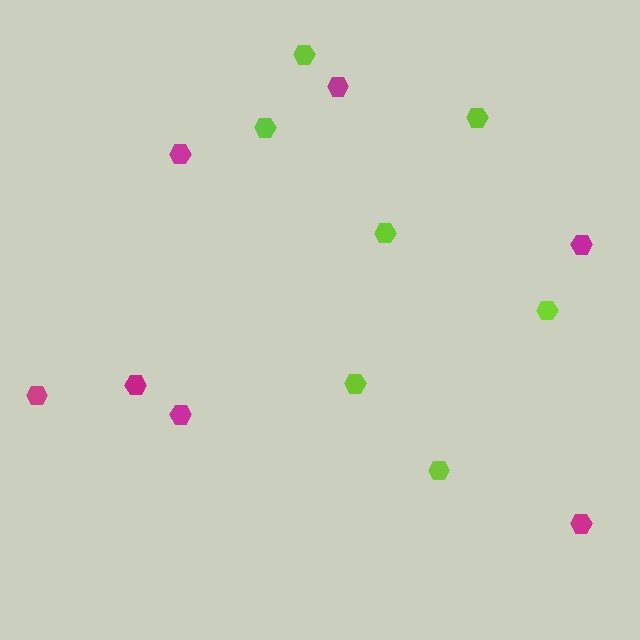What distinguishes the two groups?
There are 2 groups: one group of lime hexagons (7) and one group of magenta hexagons (7).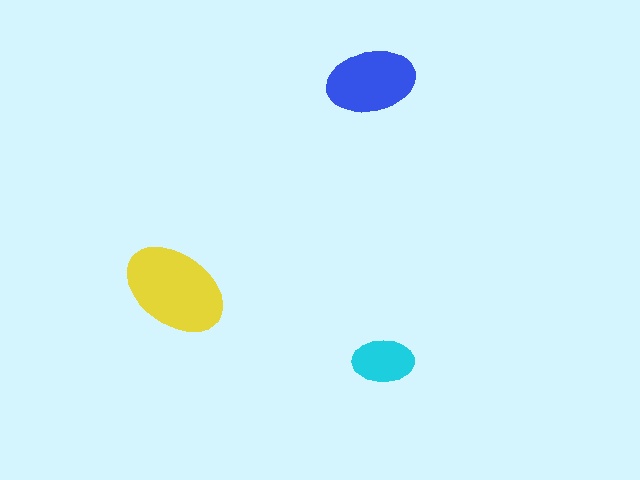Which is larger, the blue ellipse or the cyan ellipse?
The blue one.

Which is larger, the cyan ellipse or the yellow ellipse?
The yellow one.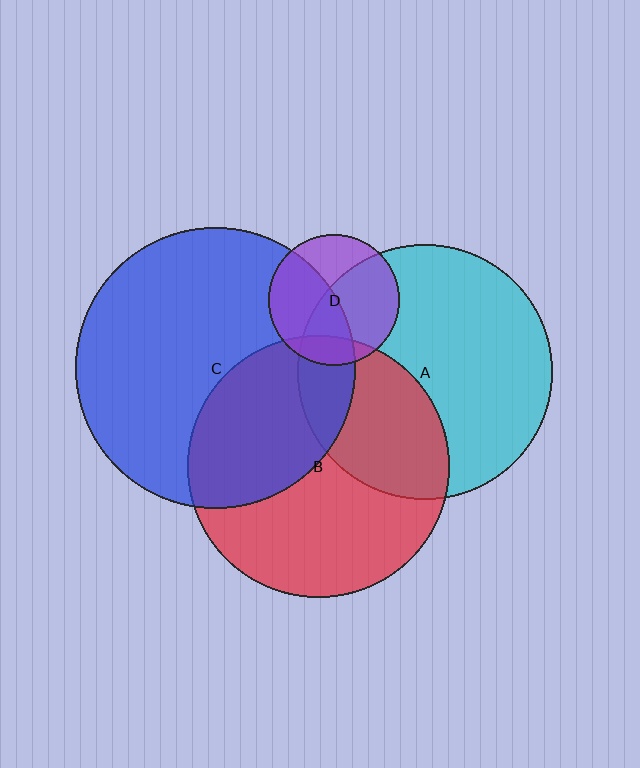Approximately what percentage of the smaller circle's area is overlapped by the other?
Approximately 55%.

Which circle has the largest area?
Circle C (blue).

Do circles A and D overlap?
Yes.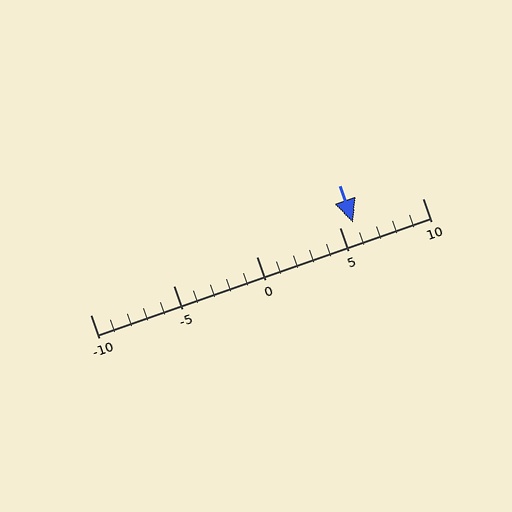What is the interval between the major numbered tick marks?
The major tick marks are spaced 5 units apart.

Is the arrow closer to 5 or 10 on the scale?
The arrow is closer to 5.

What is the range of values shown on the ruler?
The ruler shows values from -10 to 10.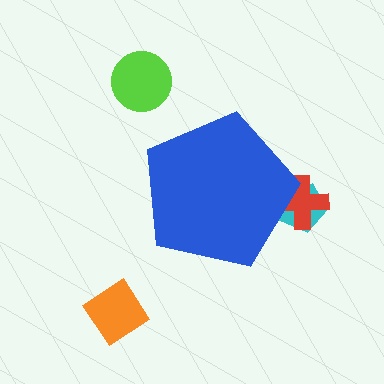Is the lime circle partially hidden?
No, the lime circle is fully visible.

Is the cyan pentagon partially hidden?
Yes, the cyan pentagon is partially hidden behind the blue pentagon.